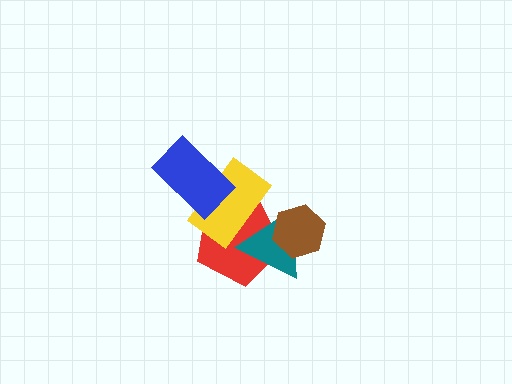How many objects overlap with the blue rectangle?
1 object overlaps with the blue rectangle.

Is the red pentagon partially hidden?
Yes, it is partially covered by another shape.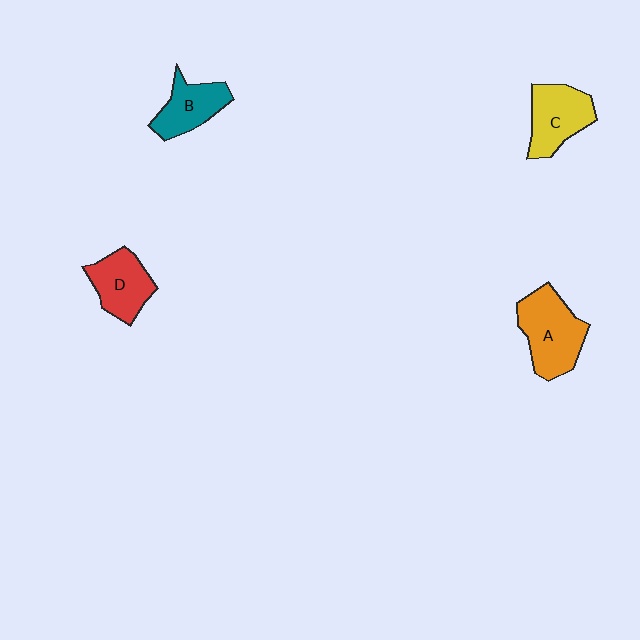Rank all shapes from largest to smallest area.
From largest to smallest: A (orange), C (yellow), D (red), B (teal).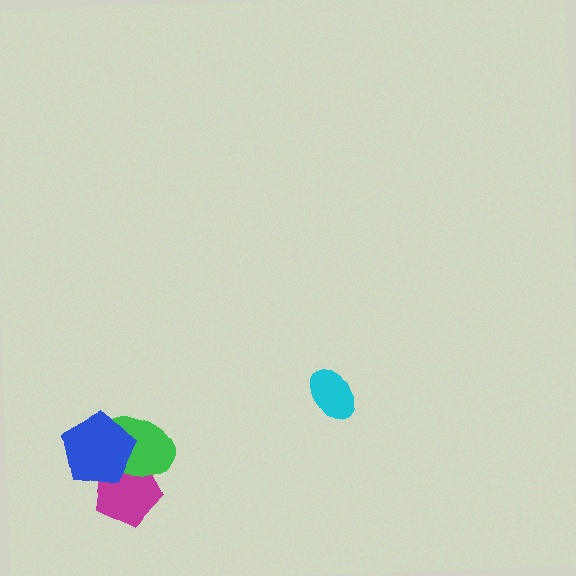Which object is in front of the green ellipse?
The blue pentagon is in front of the green ellipse.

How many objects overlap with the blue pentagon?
2 objects overlap with the blue pentagon.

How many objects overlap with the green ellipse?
2 objects overlap with the green ellipse.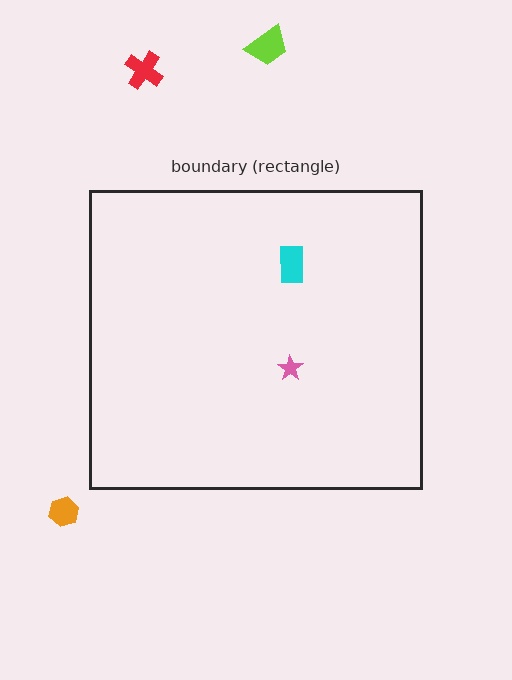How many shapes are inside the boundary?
2 inside, 3 outside.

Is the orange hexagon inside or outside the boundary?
Outside.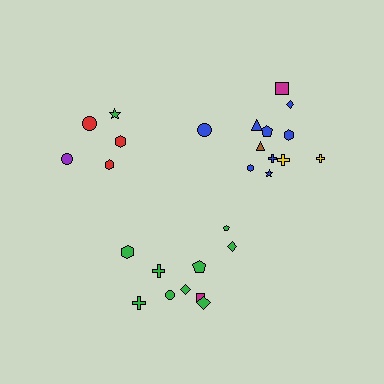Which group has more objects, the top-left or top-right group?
The top-right group.